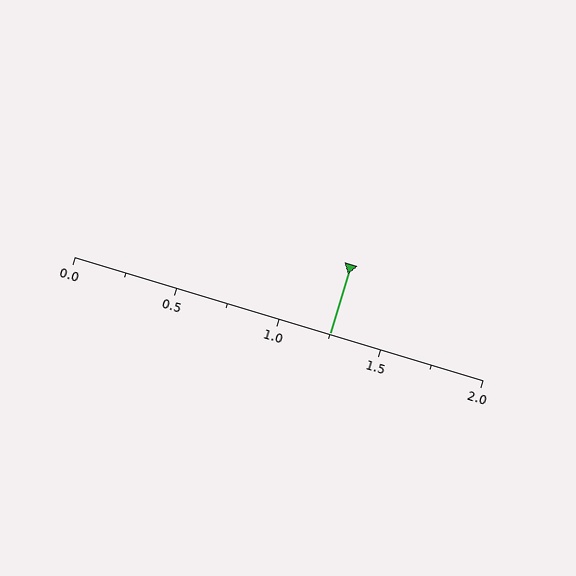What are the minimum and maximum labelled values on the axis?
The axis runs from 0.0 to 2.0.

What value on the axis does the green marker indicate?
The marker indicates approximately 1.25.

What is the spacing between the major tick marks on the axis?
The major ticks are spaced 0.5 apart.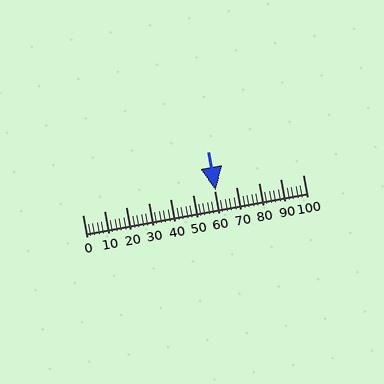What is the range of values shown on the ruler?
The ruler shows values from 0 to 100.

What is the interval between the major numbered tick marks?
The major tick marks are spaced 10 units apart.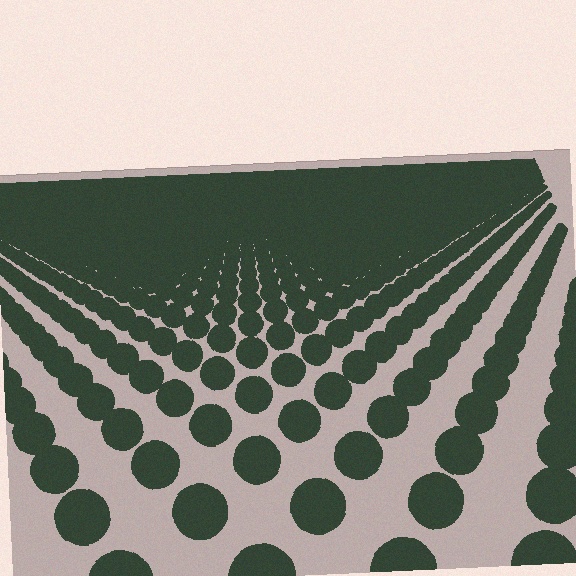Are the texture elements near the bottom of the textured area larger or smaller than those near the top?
Larger. Near the bottom, elements are closer to the viewer and appear at a bigger on-screen size.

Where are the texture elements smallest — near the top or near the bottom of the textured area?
Near the top.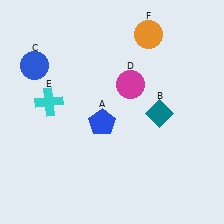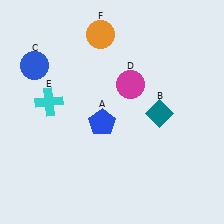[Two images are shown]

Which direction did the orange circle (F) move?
The orange circle (F) moved left.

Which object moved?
The orange circle (F) moved left.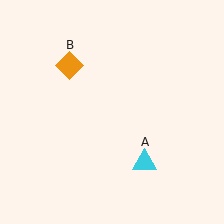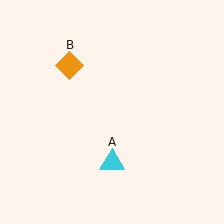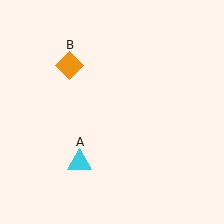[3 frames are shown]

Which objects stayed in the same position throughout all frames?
Orange diamond (object B) remained stationary.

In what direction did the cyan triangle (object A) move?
The cyan triangle (object A) moved left.